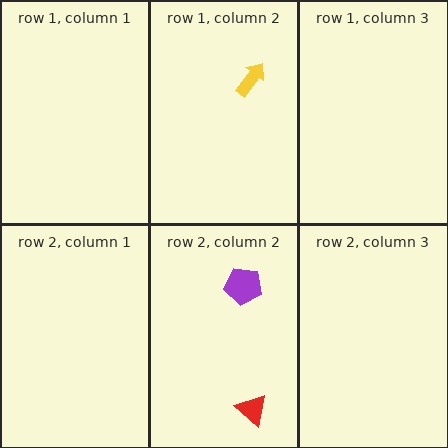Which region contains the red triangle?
The row 2, column 2 region.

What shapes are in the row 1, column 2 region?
The yellow arrow.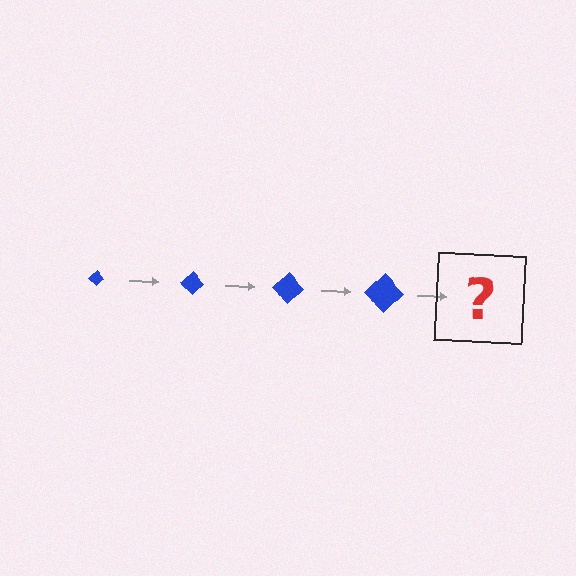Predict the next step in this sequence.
The next step is a blue diamond, larger than the previous one.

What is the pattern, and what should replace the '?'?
The pattern is that the diamond gets progressively larger each step. The '?' should be a blue diamond, larger than the previous one.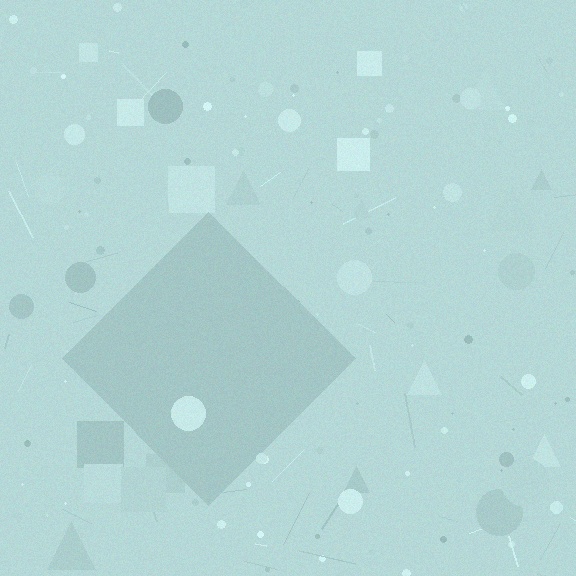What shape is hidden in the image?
A diamond is hidden in the image.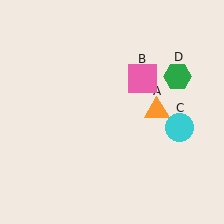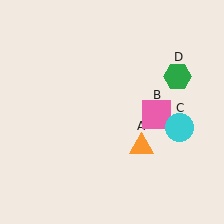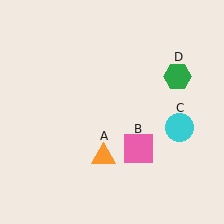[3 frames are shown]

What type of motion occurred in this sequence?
The orange triangle (object A), pink square (object B) rotated clockwise around the center of the scene.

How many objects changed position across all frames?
2 objects changed position: orange triangle (object A), pink square (object B).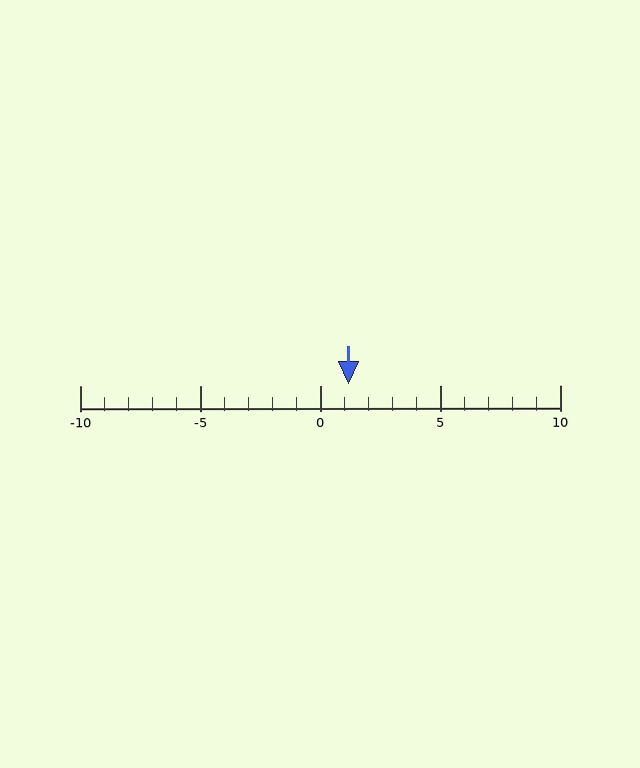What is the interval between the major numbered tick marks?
The major tick marks are spaced 5 units apart.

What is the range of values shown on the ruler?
The ruler shows values from -10 to 10.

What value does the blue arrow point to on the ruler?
The blue arrow points to approximately 1.